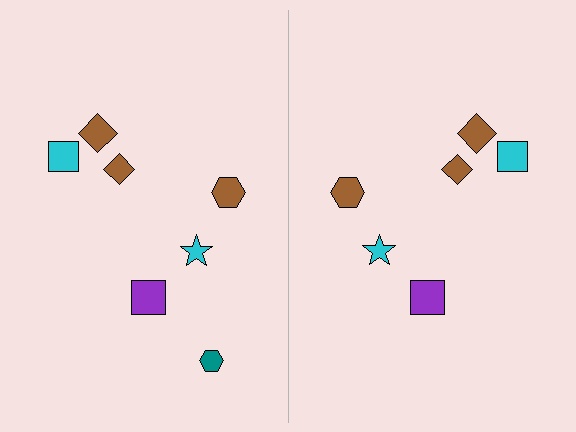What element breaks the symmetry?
A teal hexagon is missing from the right side.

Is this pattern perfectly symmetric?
No, the pattern is not perfectly symmetric. A teal hexagon is missing from the right side.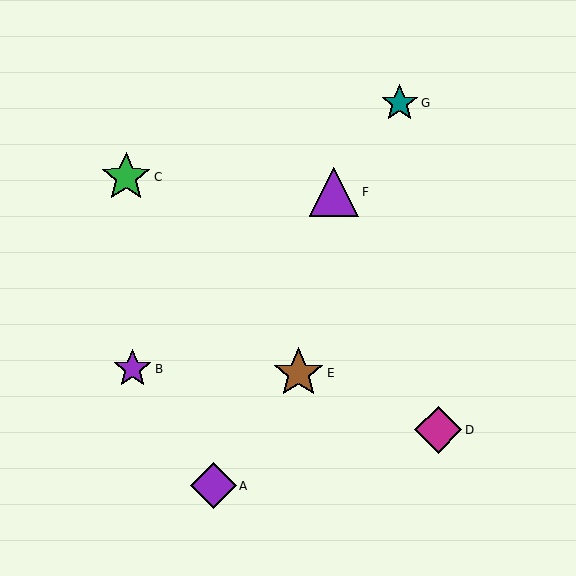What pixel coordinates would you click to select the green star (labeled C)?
Click at (126, 177) to select the green star C.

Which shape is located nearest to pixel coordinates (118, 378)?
The purple star (labeled B) at (133, 369) is nearest to that location.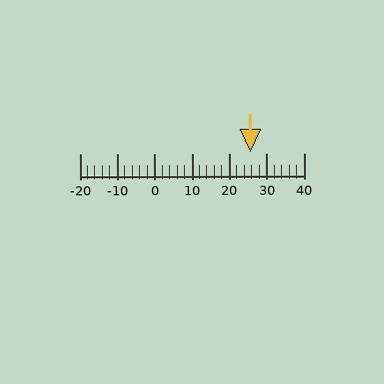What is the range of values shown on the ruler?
The ruler shows values from -20 to 40.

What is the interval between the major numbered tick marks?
The major tick marks are spaced 10 units apart.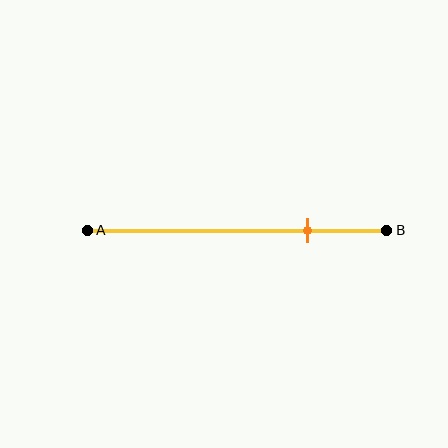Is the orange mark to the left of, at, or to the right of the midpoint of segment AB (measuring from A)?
The orange mark is to the right of the midpoint of segment AB.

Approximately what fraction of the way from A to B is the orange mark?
The orange mark is approximately 75% of the way from A to B.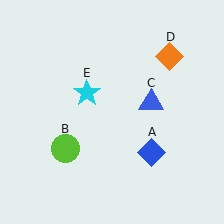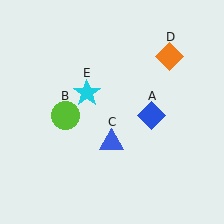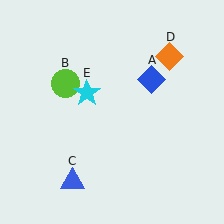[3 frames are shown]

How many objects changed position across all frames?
3 objects changed position: blue diamond (object A), lime circle (object B), blue triangle (object C).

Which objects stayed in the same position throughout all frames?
Orange diamond (object D) and cyan star (object E) remained stationary.